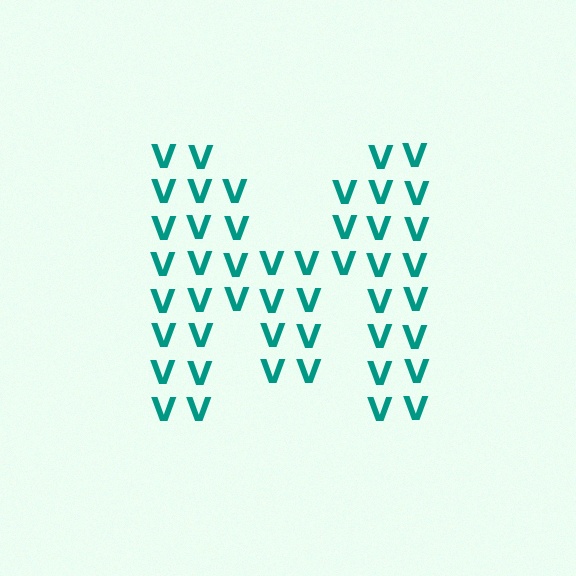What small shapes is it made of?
It is made of small letter V's.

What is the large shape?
The large shape is the letter M.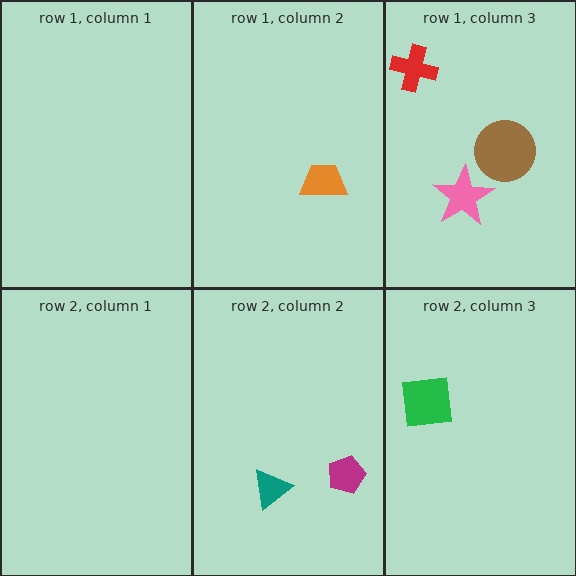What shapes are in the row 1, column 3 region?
The red cross, the brown circle, the pink star.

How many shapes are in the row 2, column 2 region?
2.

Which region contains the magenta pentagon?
The row 2, column 2 region.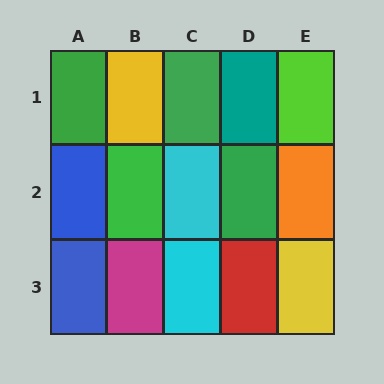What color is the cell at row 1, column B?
Yellow.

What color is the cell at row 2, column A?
Blue.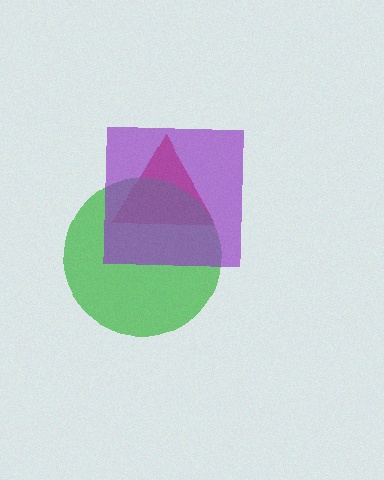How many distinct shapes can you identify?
There are 3 distinct shapes: a red triangle, a green circle, a purple square.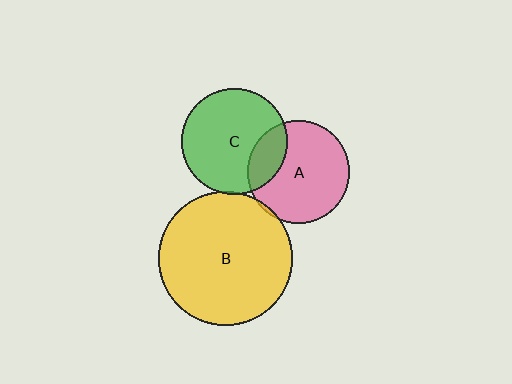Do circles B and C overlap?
Yes.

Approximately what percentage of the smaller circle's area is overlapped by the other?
Approximately 5%.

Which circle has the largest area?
Circle B (yellow).